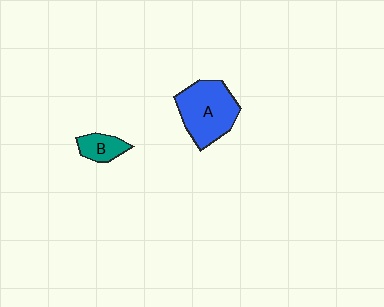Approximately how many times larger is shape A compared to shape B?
Approximately 2.6 times.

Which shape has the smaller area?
Shape B (teal).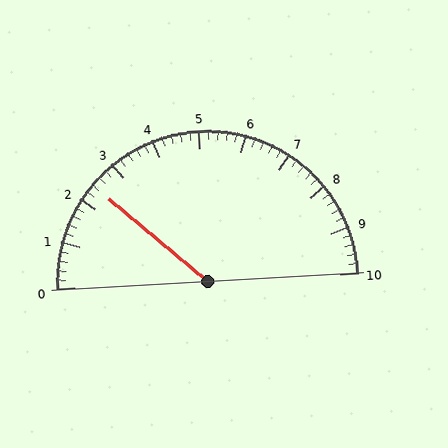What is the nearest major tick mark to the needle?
The nearest major tick mark is 2.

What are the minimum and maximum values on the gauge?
The gauge ranges from 0 to 10.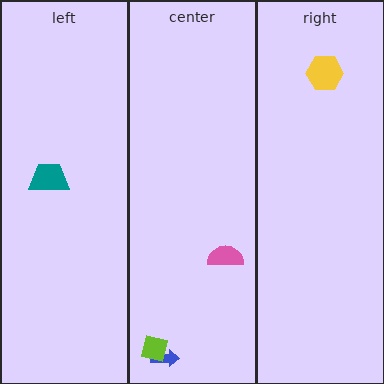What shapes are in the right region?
The yellow hexagon.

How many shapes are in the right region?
1.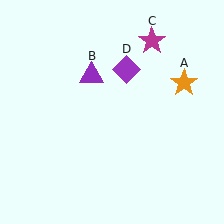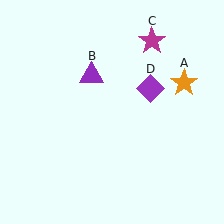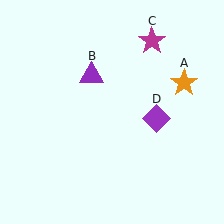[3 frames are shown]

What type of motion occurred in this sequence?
The purple diamond (object D) rotated clockwise around the center of the scene.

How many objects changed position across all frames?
1 object changed position: purple diamond (object D).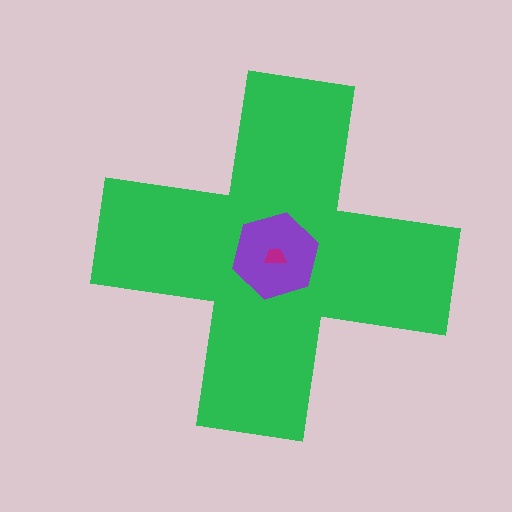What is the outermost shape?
The green cross.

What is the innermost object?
The magenta trapezoid.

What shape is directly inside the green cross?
The purple hexagon.